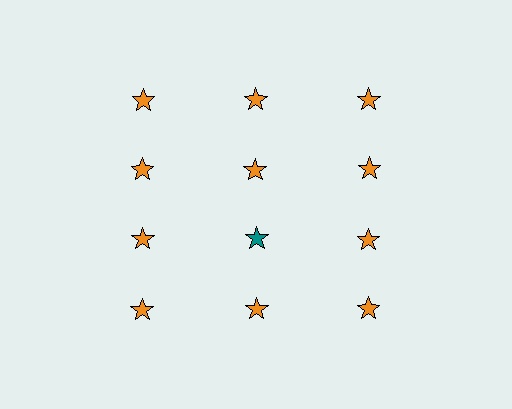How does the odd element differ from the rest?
It has a different color: teal instead of orange.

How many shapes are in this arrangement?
There are 12 shapes arranged in a grid pattern.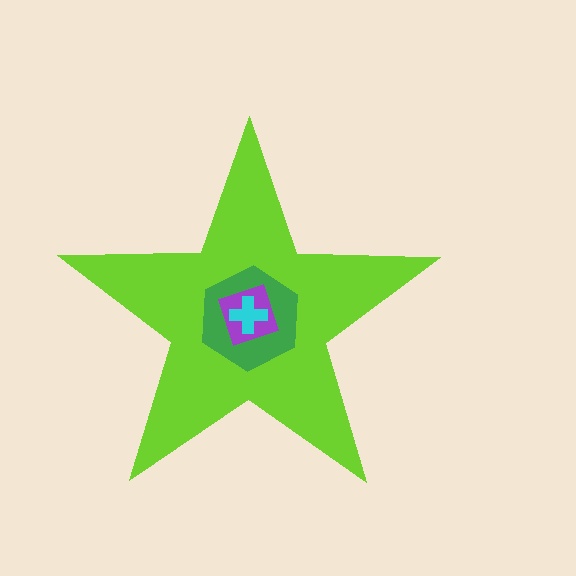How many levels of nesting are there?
4.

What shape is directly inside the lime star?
The green hexagon.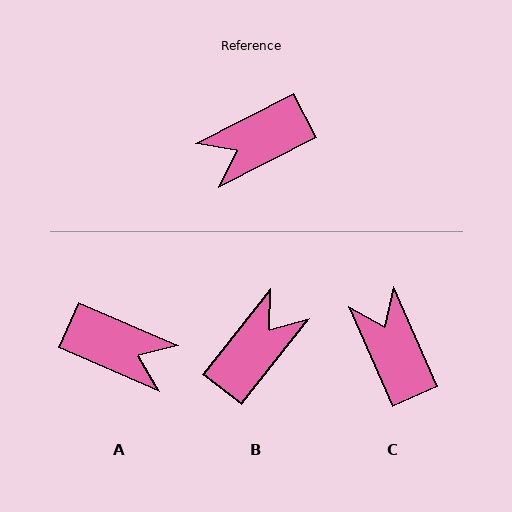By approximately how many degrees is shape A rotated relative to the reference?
Approximately 129 degrees counter-clockwise.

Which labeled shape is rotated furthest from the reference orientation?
B, about 155 degrees away.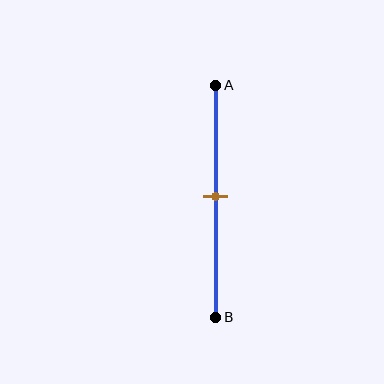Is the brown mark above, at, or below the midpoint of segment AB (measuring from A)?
The brown mark is approximately at the midpoint of segment AB.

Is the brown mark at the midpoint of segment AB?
Yes, the mark is approximately at the midpoint.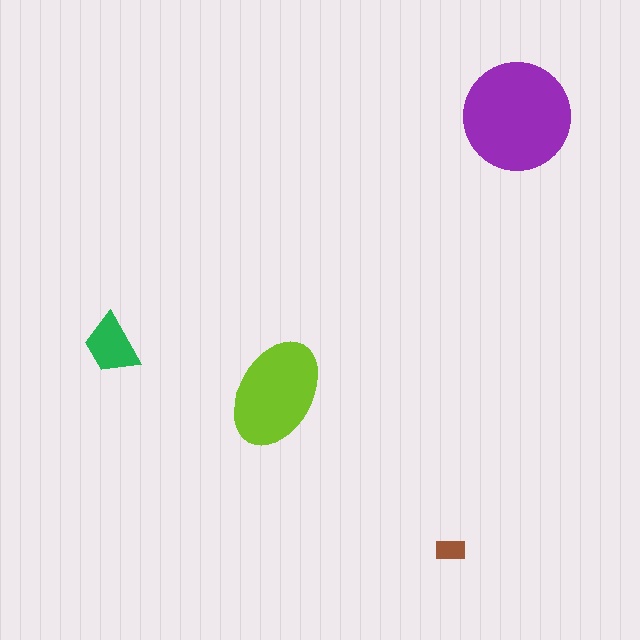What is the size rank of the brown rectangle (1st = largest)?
4th.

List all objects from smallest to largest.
The brown rectangle, the green trapezoid, the lime ellipse, the purple circle.